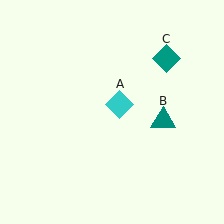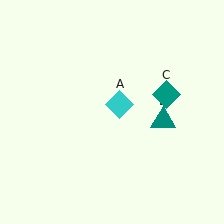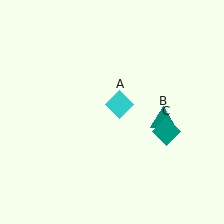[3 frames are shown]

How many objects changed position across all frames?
1 object changed position: teal diamond (object C).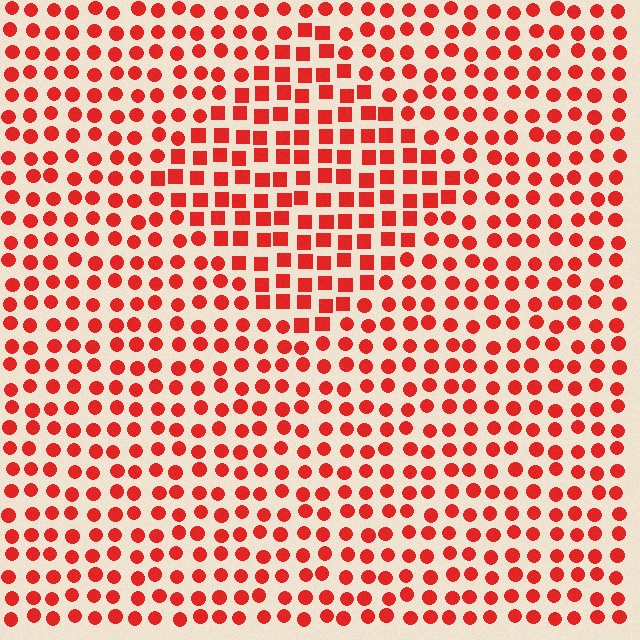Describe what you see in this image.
The image is filled with small red elements arranged in a uniform grid. A diamond-shaped region contains squares, while the surrounding area contains circles. The boundary is defined purely by the change in element shape.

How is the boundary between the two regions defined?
The boundary is defined by a change in element shape: squares inside vs. circles outside. All elements share the same color and spacing.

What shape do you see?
I see a diamond.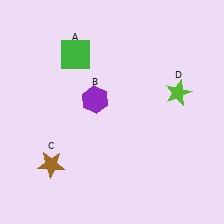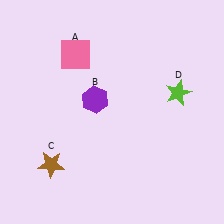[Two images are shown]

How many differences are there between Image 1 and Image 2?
There is 1 difference between the two images.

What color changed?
The square (A) changed from green in Image 1 to pink in Image 2.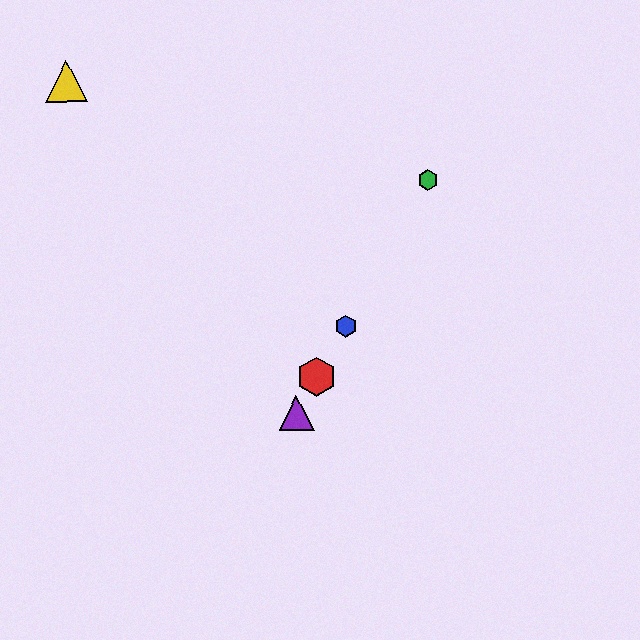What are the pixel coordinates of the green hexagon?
The green hexagon is at (428, 180).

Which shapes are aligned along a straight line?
The red hexagon, the blue hexagon, the green hexagon, the purple triangle are aligned along a straight line.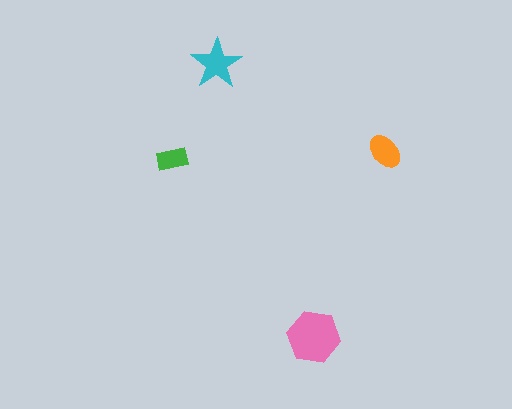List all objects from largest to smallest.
The pink hexagon, the cyan star, the orange ellipse, the green rectangle.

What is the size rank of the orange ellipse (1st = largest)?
3rd.